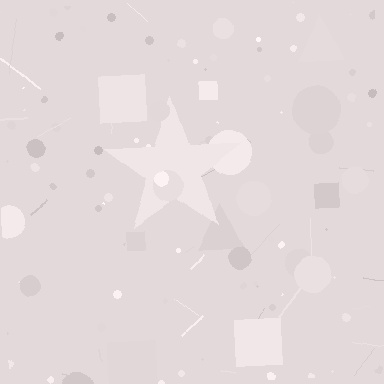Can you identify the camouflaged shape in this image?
The camouflaged shape is a star.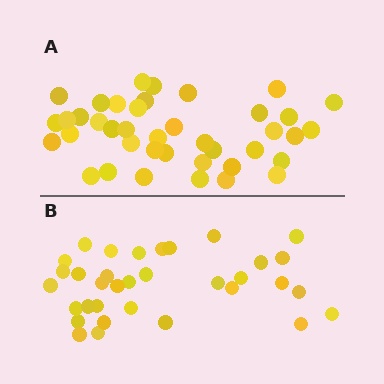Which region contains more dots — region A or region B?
Region A (the top region) has more dots.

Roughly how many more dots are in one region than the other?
Region A has about 6 more dots than region B.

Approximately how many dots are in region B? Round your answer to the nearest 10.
About 30 dots. (The exact count is 34, which rounds to 30.)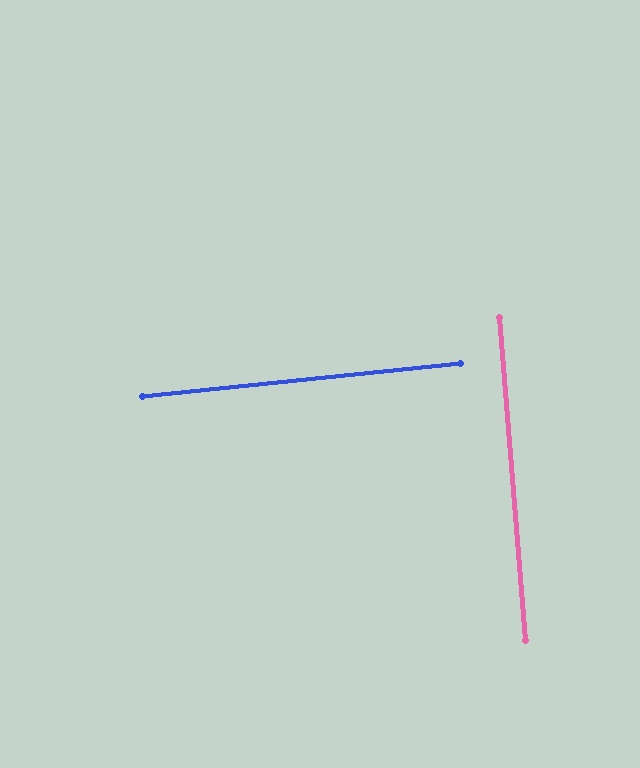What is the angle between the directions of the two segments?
Approximately 89 degrees.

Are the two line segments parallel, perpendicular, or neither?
Perpendicular — they meet at approximately 89°.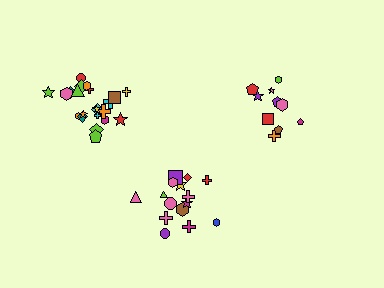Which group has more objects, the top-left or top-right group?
The top-left group.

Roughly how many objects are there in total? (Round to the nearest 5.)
Roughly 45 objects in total.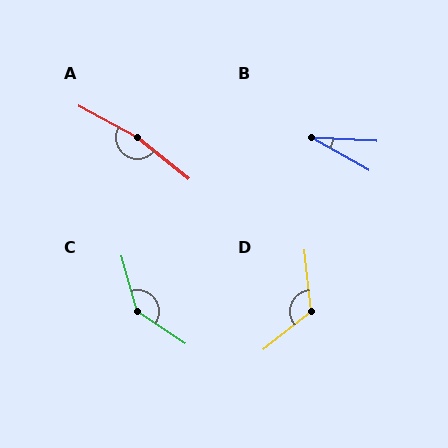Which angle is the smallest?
B, at approximately 27 degrees.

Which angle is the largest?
A, at approximately 169 degrees.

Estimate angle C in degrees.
Approximately 139 degrees.